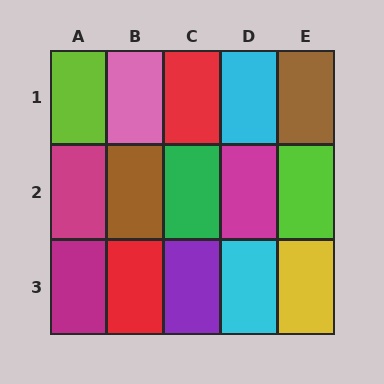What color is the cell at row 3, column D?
Cyan.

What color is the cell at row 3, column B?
Red.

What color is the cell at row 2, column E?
Lime.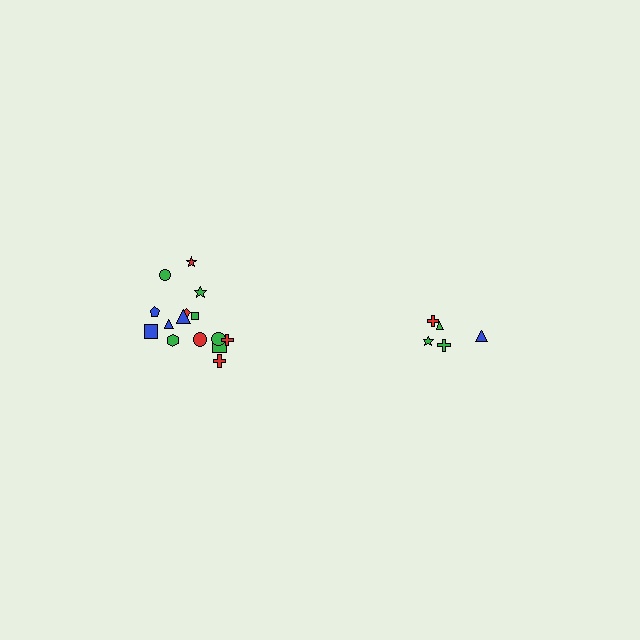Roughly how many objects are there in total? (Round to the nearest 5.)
Roughly 20 objects in total.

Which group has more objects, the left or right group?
The left group.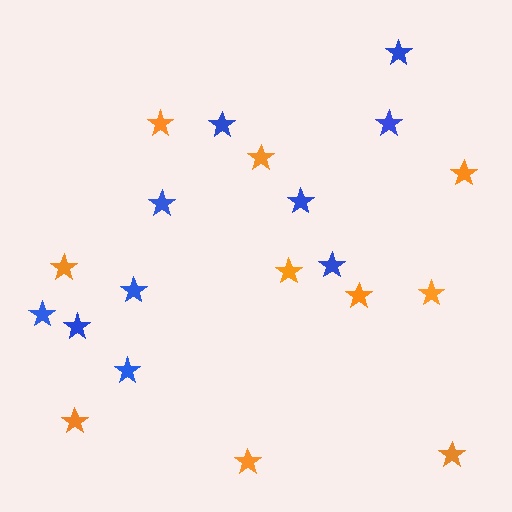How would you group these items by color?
There are 2 groups: one group of blue stars (10) and one group of orange stars (10).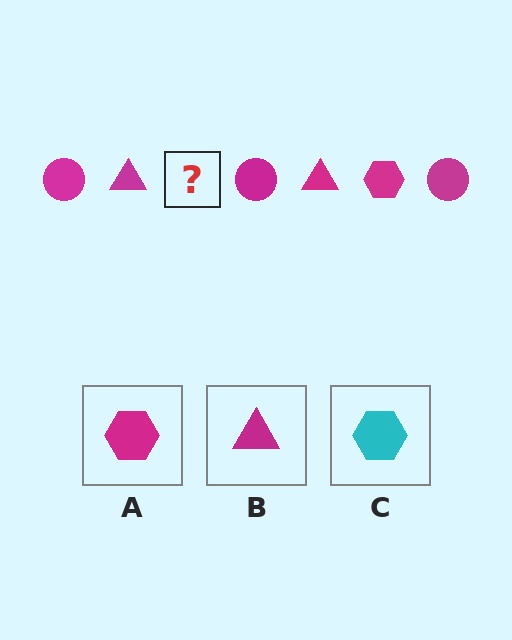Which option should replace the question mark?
Option A.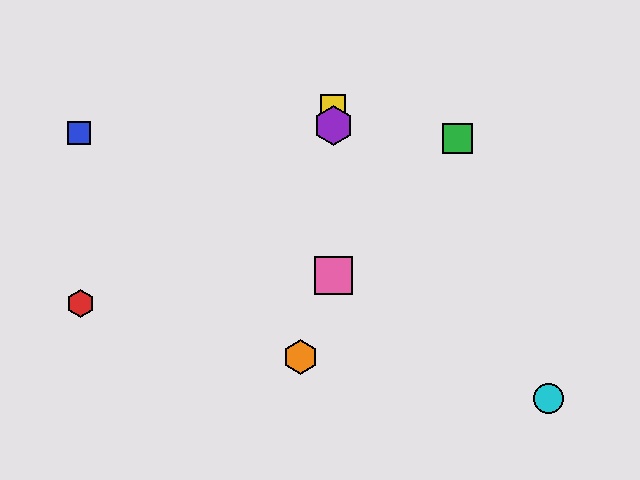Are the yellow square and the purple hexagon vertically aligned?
Yes, both are at x≈333.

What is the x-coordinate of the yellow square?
The yellow square is at x≈333.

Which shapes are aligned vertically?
The yellow square, the purple hexagon, the pink square are aligned vertically.